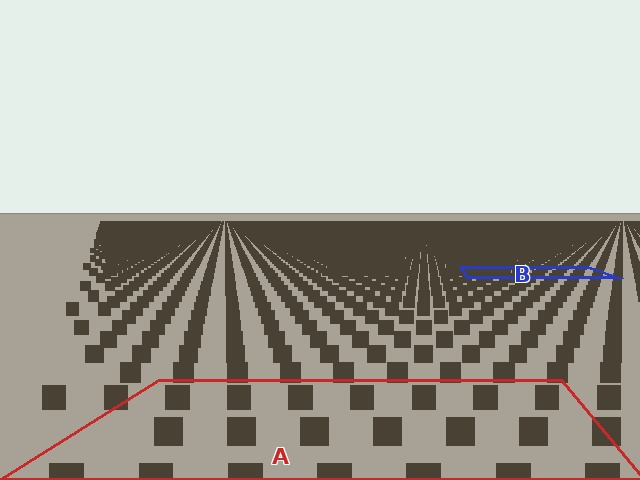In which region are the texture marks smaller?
The texture marks are smaller in region B, because it is farther away.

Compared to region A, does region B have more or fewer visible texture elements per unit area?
Region B has more texture elements per unit area — they are packed more densely because it is farther away.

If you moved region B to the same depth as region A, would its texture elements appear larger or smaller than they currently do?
They would appear larger. At a closer depth, the same texture elements are projected at a bigger on-screen size.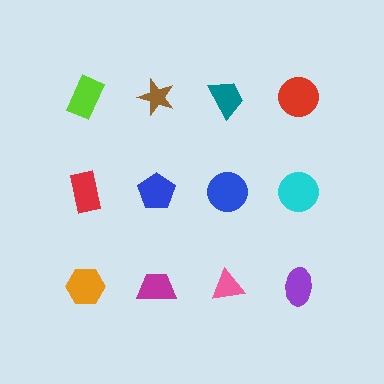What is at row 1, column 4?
A red circle.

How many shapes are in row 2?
4 shapes.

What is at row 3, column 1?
An orange hexagon.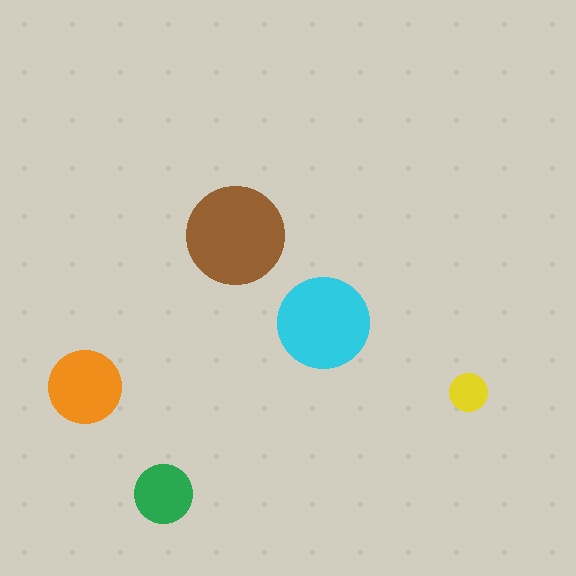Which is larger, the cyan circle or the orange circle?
The cyan one.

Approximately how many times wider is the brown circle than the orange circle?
About 1.5 times wider.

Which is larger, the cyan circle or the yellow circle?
The cyan one.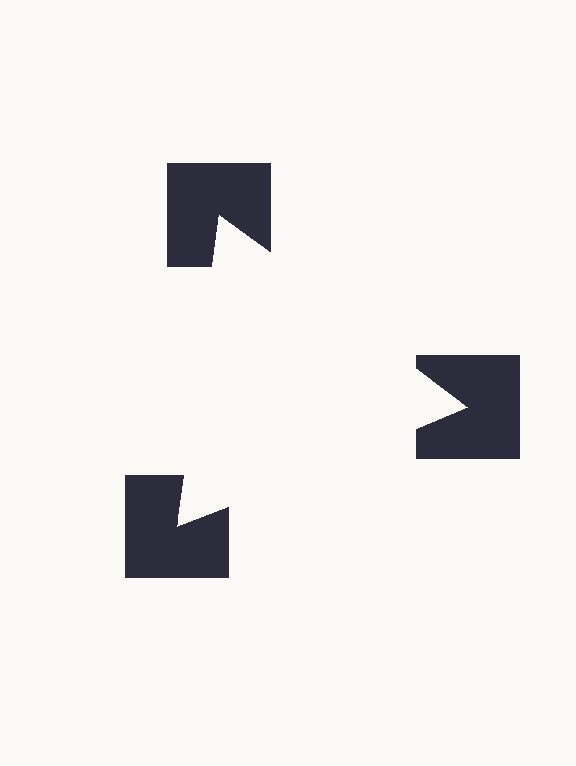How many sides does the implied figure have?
3 sides.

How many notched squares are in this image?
There are 3 — one at each vertex of the illusory triangle.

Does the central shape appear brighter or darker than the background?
It typically appears slightly brighter than the background, even though no actual brightness change is drawn.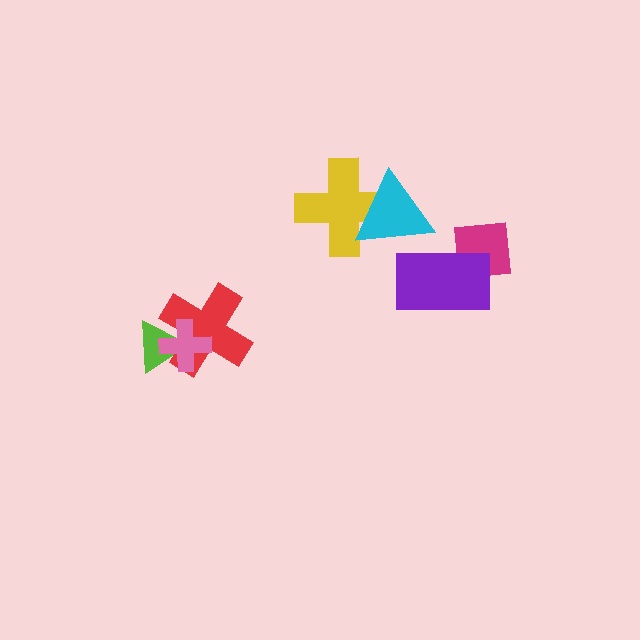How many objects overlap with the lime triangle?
2 objects overlap with the lime triangle.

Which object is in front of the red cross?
The pink cross is in front of the red cross.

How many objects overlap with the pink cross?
2 objects overlap with the pink cross.